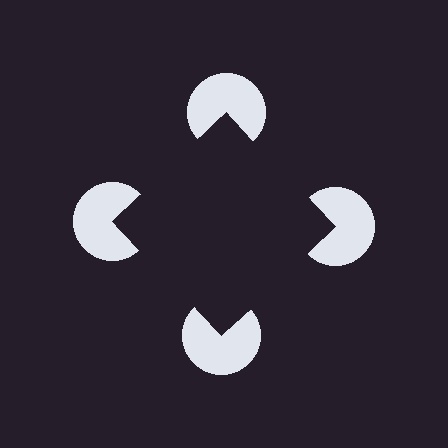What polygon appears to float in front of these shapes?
An illusory square — its edges are inferred from the aligned wedge cuts in the pac-man discs, not physically drawn.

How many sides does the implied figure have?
4 sides.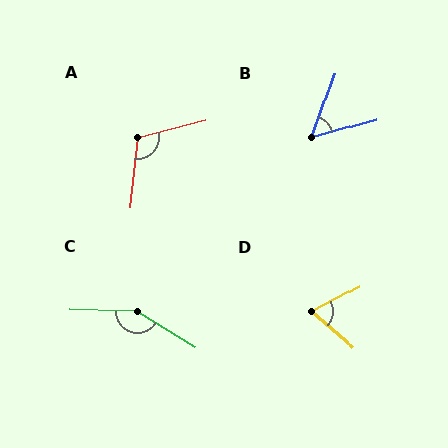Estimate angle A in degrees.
Approximately 111 degrees.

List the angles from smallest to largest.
B (55°), D (69°), A (111°), C (149°).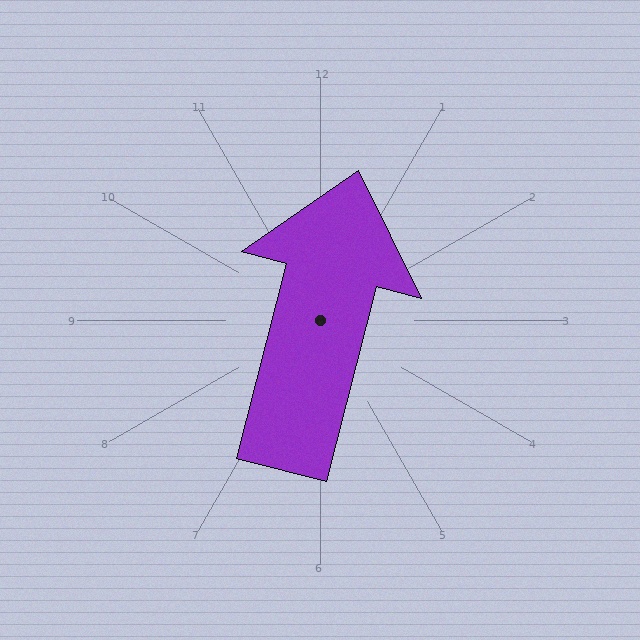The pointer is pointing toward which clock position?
Roughly 12 o'clock.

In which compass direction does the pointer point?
North.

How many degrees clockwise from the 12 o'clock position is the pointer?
Approximately 14 degrees.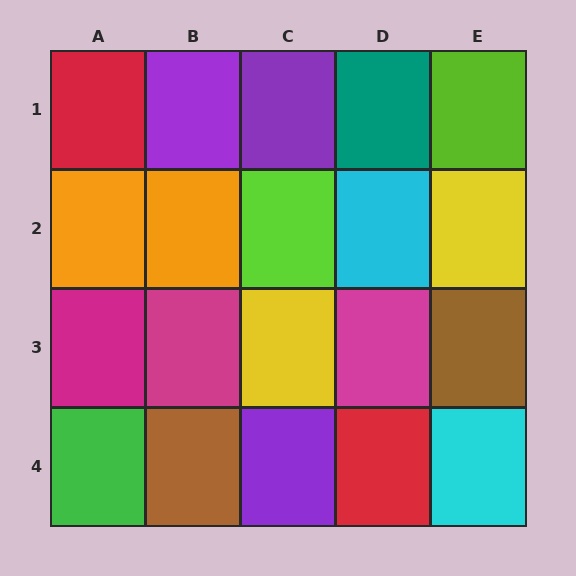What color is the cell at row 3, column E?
Brown.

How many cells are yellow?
2 cells are yellow.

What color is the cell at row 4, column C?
Purple.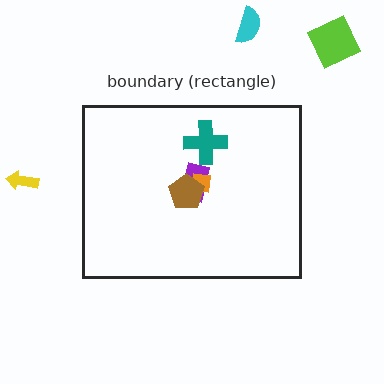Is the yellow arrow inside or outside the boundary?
Outside.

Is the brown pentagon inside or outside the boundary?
Inside.